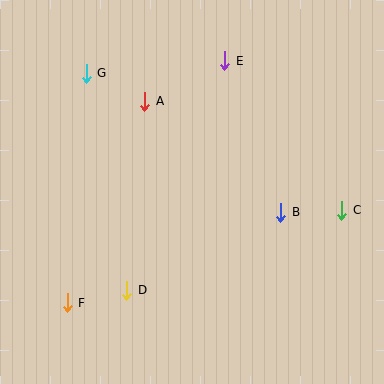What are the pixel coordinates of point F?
Point F is at (67, 303).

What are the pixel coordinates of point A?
Point A is at (145, 101).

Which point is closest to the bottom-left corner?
Point F is closest to the bottom-left corner.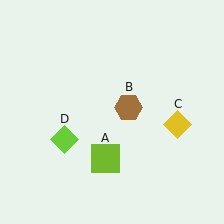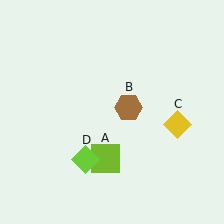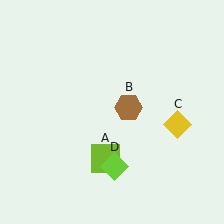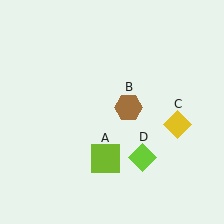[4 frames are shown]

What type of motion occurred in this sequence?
The lime diamond (object D) rotated counterclockwise around the center of the scene.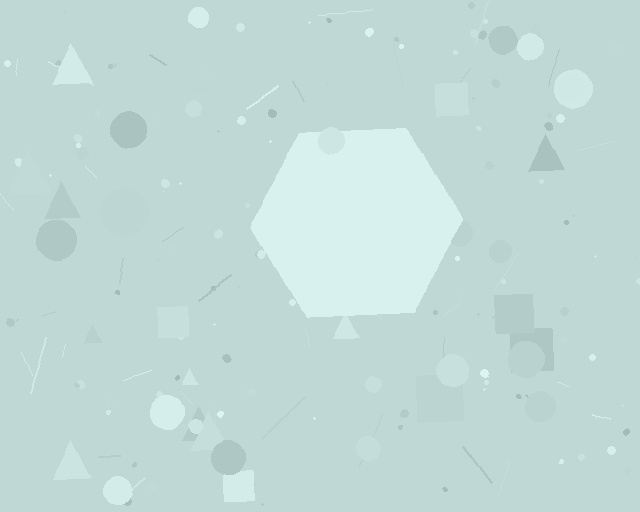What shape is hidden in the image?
A hexagon is hidden in the image.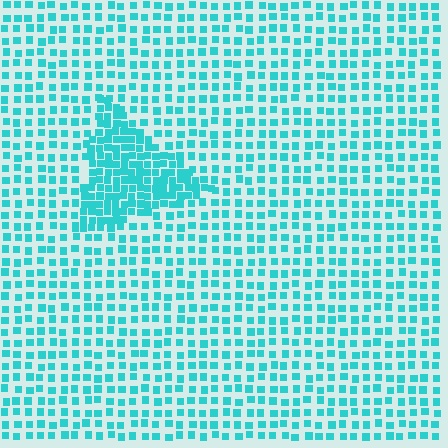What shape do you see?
I see a triangle.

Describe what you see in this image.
The image contains small cyan elements arranged at two different densities. A triangle-shaped region is visible where the elements are more densely packed than the surrounding area.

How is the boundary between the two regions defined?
The boundary is defined by a change in element density (approximately 2.1x ratio). All elements are the same color, size, and shape.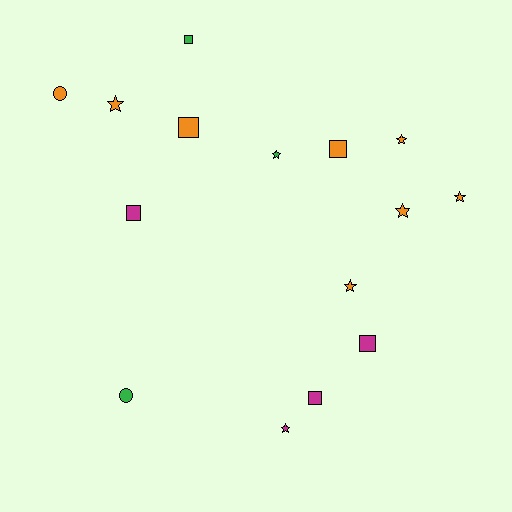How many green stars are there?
There is 1 green star.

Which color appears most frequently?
Orange, with 8 objects.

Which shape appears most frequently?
Star, with 7 objects.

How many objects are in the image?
There are 15 objects.